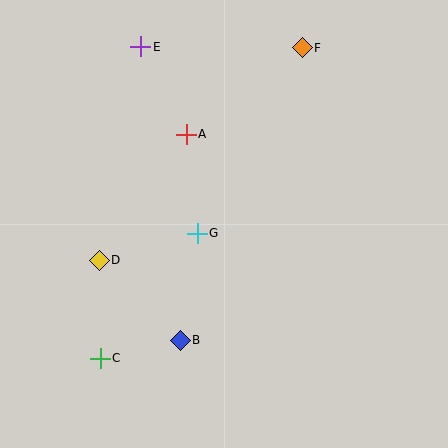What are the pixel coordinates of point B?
Point B is at (180, 340).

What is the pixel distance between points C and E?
The distance between C and E is 314 pixels.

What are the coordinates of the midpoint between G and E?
The midpoint between G and E is at (169, 140).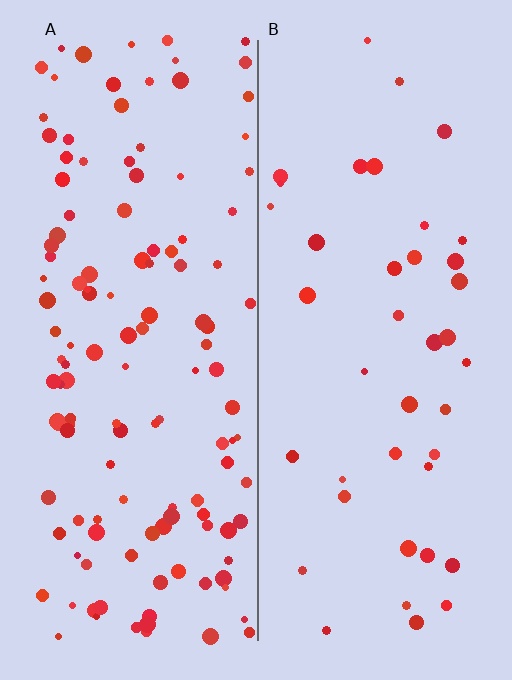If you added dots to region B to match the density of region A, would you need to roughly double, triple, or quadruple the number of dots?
Approximately triple.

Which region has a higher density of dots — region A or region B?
A (the left).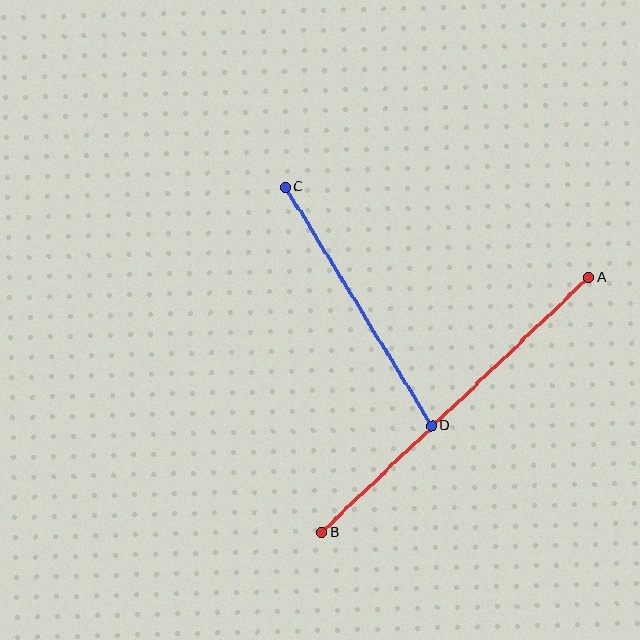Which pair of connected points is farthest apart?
Points A and B are farthest apart.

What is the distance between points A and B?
The distance is approximately 370 pixels.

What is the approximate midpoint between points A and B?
The midpoint is at approximately (455, 405) pixels.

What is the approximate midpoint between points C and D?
The midpoint is at approximately (358, 306) pixels.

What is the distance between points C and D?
The distance is approximately 280 pixels.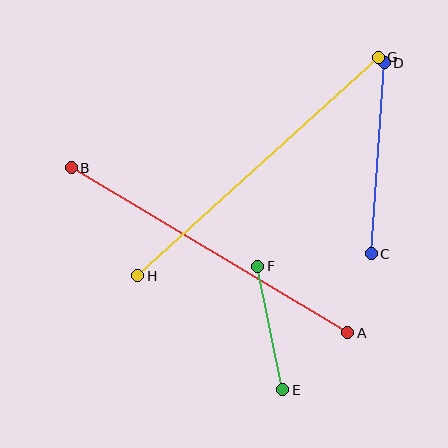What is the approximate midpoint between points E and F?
The midpoint is at approximately (270, 328) pixels.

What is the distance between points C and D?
The distance is approximately 191 pixels.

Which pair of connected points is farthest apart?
Points G and H are farthest apart.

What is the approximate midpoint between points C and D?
The midpoint is at approximately (378, 158) pixels.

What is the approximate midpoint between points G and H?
The midpoint is at approximately (258, 167) pixels.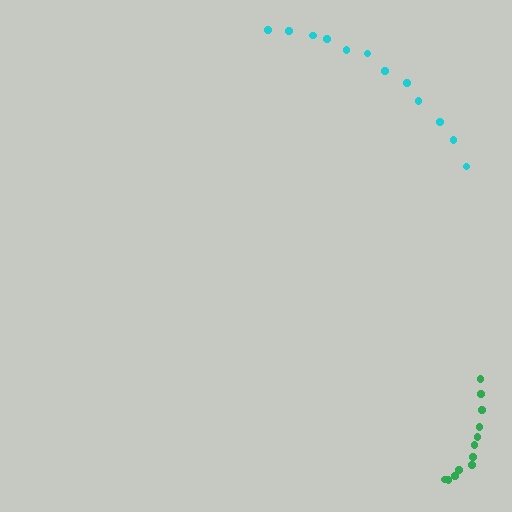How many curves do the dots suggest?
There are 2 distinct paths.